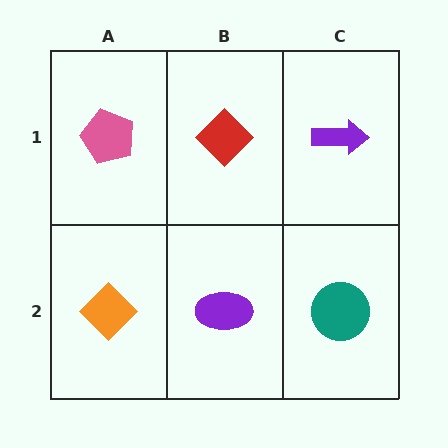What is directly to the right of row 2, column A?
A purple ellipse.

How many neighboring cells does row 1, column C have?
2.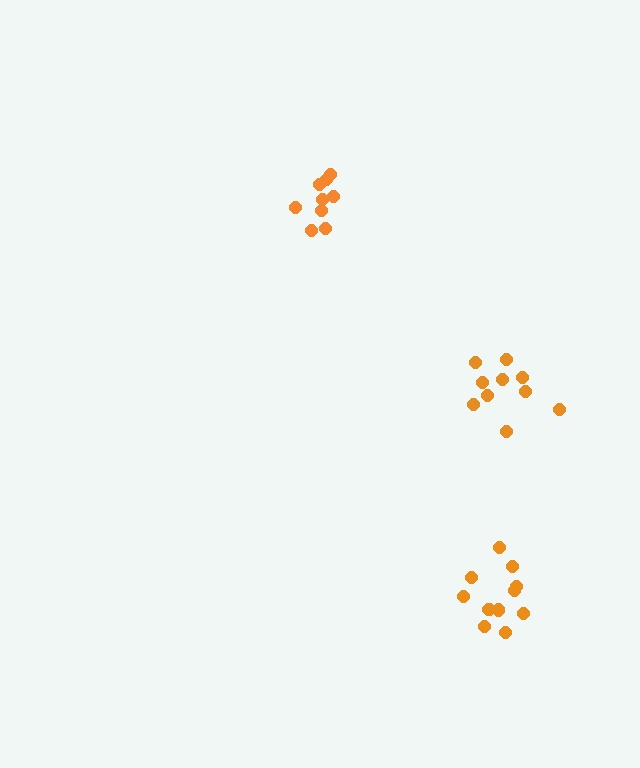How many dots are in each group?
Group 1: 10 dots, Group 2: 11 dots, Group 3: 9 dots (30 total).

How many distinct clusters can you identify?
There are 3 distinct clusters.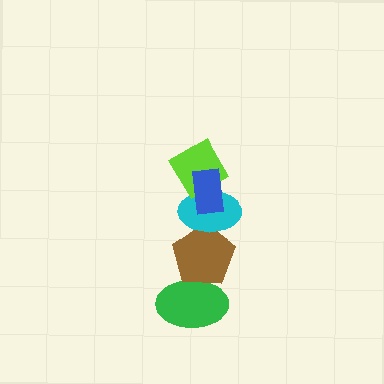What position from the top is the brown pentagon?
The brown pentagon is 4th from the top.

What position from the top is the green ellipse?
The green ellipse is 5th from the top.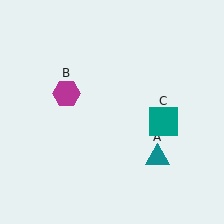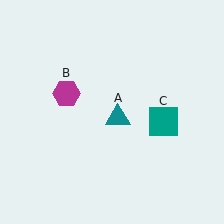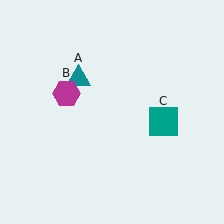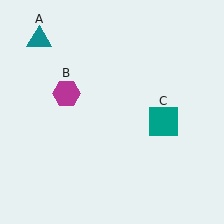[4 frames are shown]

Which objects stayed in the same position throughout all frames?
Magenta hexagon (object B) and teal square (object C) remained stationary.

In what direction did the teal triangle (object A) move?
The teal triangle (object A) moved up and to the left.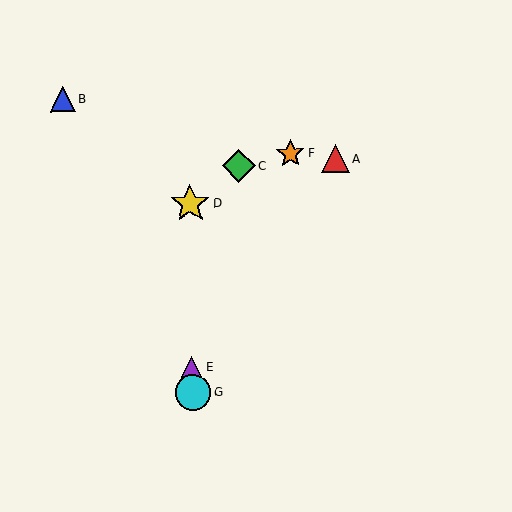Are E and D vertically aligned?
Yes, both are at x≈192.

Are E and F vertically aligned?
No, E is at x≈192 and F is at x≈290.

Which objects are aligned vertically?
Objects D, E, G are aligned vertically.